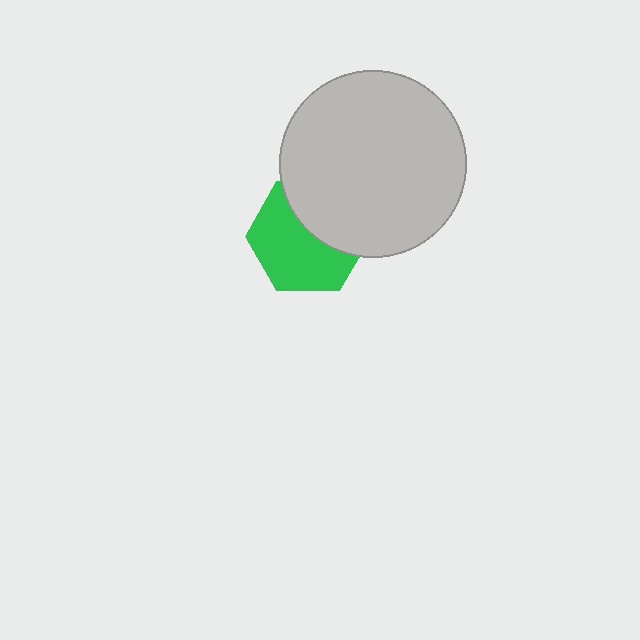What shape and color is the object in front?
The object in front is a light gray circle.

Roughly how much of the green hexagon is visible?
About half of it is visible (roughly 60%).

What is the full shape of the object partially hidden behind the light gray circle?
The partially hidden object is a green hexagon.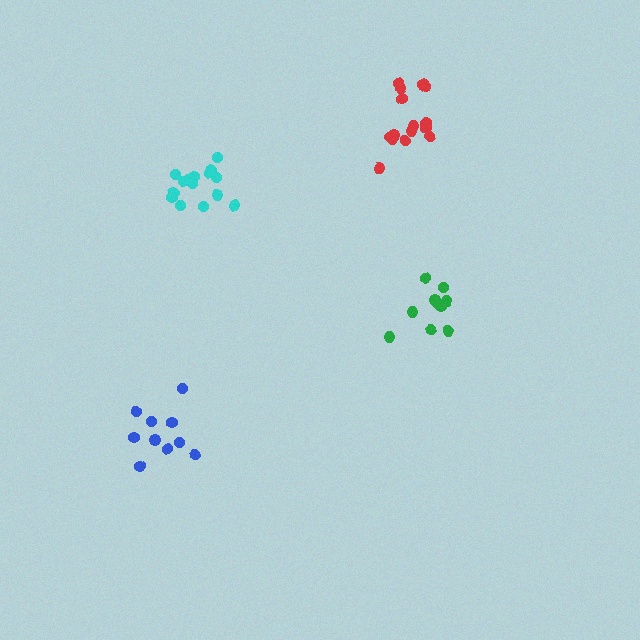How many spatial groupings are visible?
There are 4 spatial groupings.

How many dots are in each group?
Group 1: 15 dots, Group 2: 15 dots, Group 3: 10 dots, Group 4: 10 dots (50 total).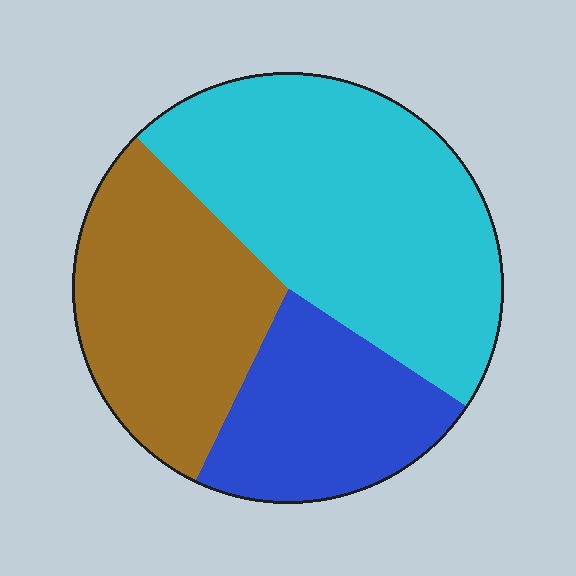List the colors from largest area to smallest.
From largest to smallest: cyan, brown, blue.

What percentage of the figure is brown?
Brown takes up between a sixth and a third of the figure.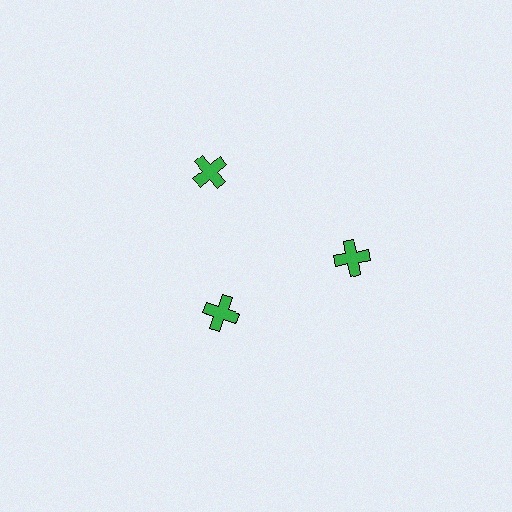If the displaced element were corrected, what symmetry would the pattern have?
It would have 3-fold rotational symmetry — the pattern would map onto itself every 120 degrees.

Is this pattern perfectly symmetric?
No. The 3 green crosses are arranged in a ring, but one element near the 7 o'clock position is pulled inward toward the center, breaking the 3-fold rotational symmetry.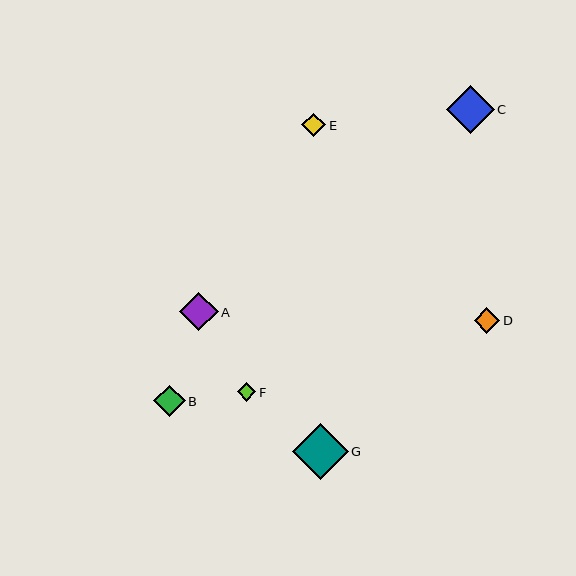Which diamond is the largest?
Diamond G is the largest with a size of approximately 56 pixels.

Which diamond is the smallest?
Diamond F is the smallest with a size of approximately 18 pixels.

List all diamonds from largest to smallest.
From largest to smallest: G, C, A, B, D, E, F.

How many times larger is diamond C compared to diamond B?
Diamond C is approximately 1.5 times the size of diamond B.